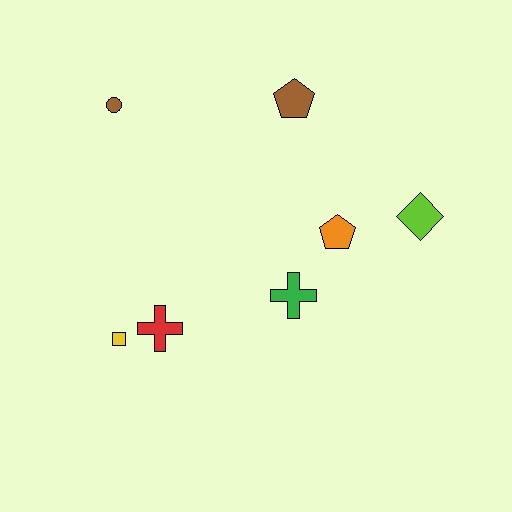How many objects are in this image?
There are 7 objects.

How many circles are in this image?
There is 1 circle.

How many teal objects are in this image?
There are no teal objects.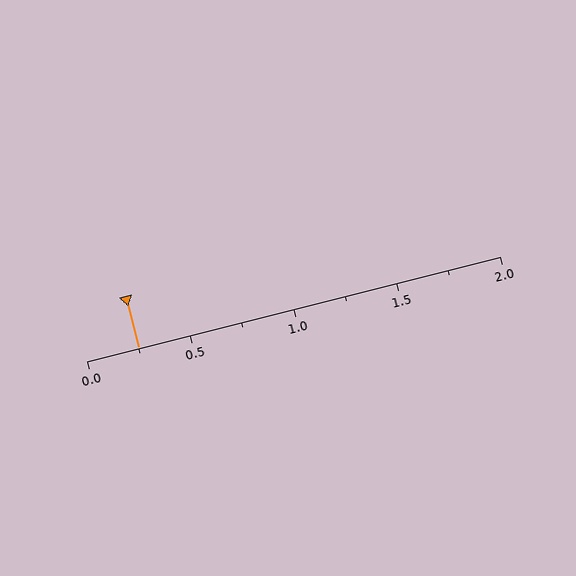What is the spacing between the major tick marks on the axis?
The major ticks are spaced 0.5 apart.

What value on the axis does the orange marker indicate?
The marker indicates approximately 0.25.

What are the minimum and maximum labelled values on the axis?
The axis runs from 0.0 to 2.0.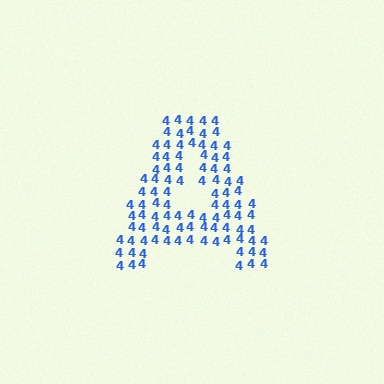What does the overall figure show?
The overall figure shows the letter A.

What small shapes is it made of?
It is made of small digit 4's.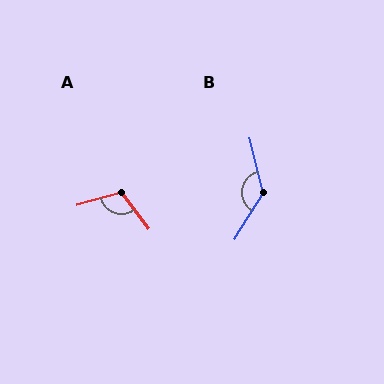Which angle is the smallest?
A, at approximately 111 degrees.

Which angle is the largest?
B, at approximately 134 degrees.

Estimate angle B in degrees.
Approximately 134 degrees.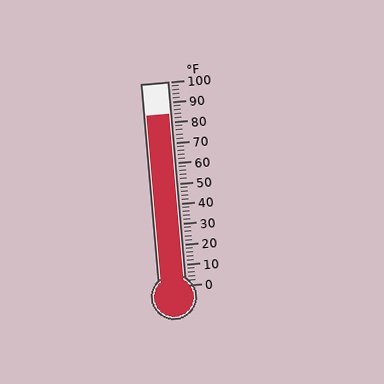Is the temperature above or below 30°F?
The temperature is above 30°F.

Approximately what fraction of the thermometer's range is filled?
The thermometer is filled to approximately 85% of its range.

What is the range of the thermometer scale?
The thermometer scale ranges from 0°F to 100°F.